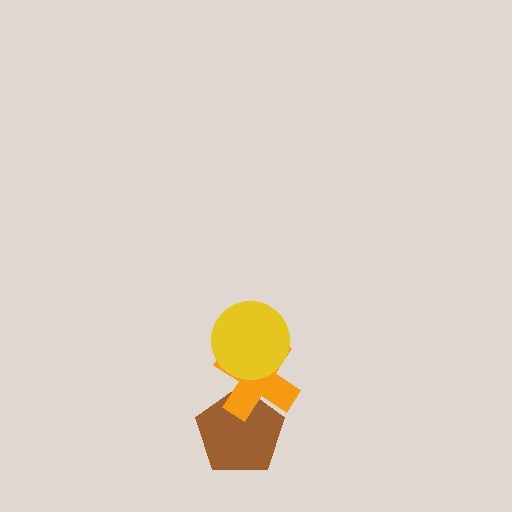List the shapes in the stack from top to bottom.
From top to bottom: the yellow circle, the orange cross, the brown pentagon.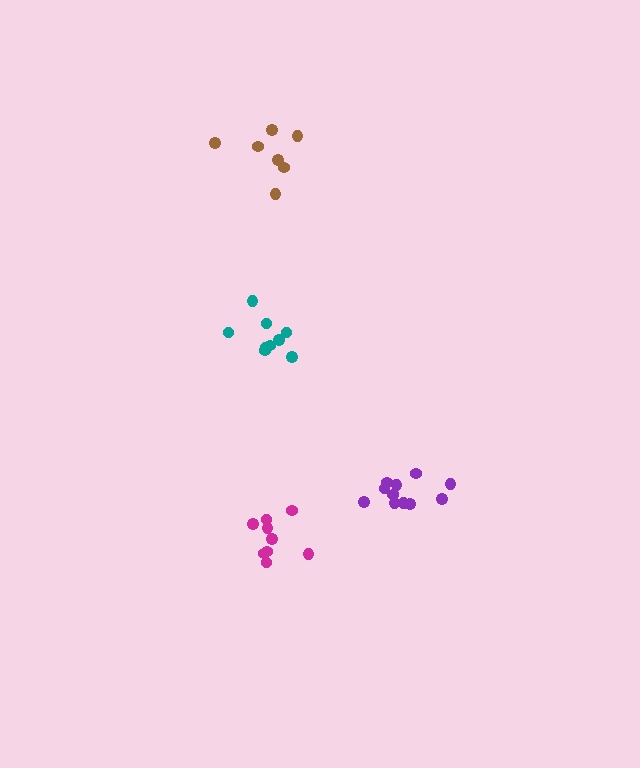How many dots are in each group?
Group 1: 11 dots, Group 2: 10 dots, Group 3: 9 dots, Group 4: 7 dots (37 total).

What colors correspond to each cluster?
The clusters are colored: purple, teal, magenta, brown.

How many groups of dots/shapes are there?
There are 4 groups.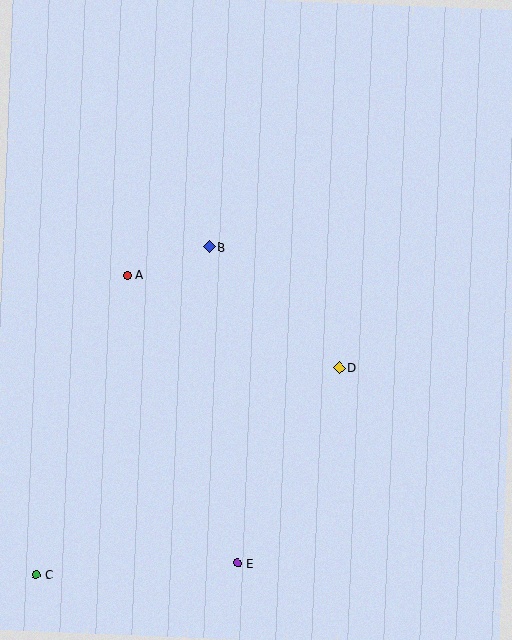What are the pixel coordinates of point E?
Point E is at (238, 563).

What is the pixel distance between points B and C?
The distance between B and C is 371 pixels.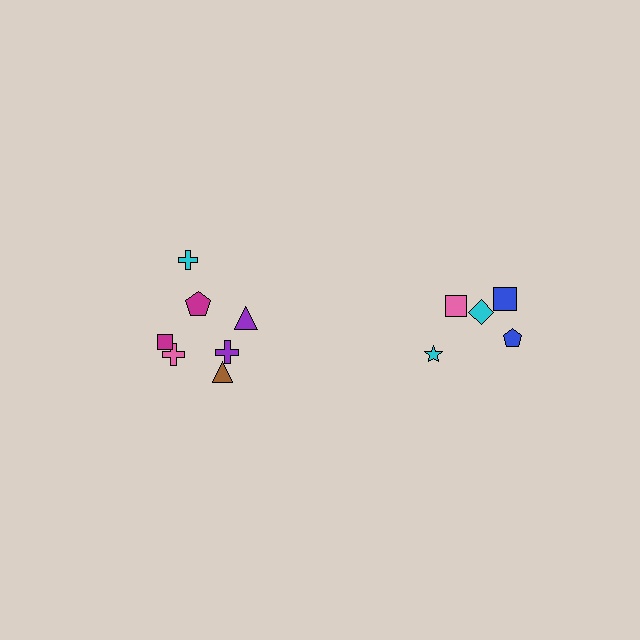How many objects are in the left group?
There are 7 objects.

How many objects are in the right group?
There are 5 objects.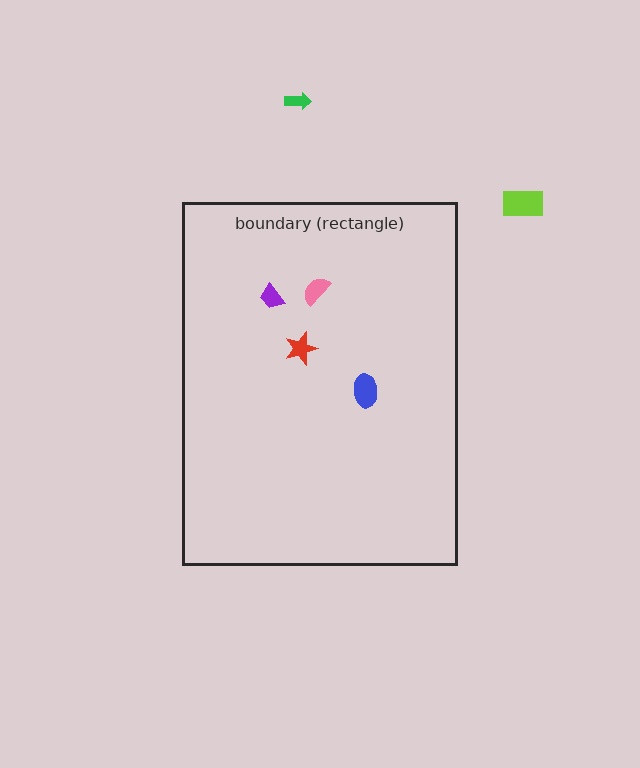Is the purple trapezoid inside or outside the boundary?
Inside.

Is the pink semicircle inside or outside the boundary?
Inside.